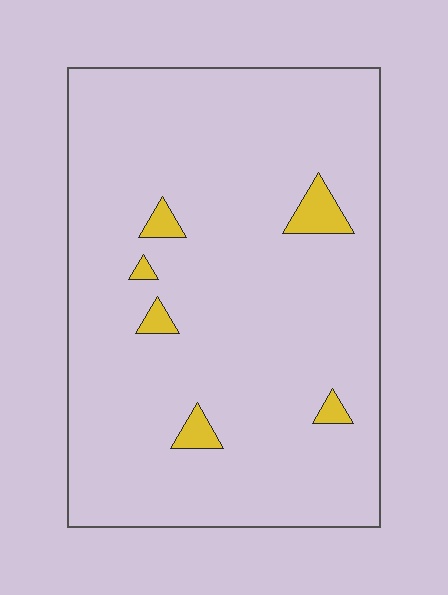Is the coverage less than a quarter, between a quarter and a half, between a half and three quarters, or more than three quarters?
Less than a quarter.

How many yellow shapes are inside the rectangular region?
6.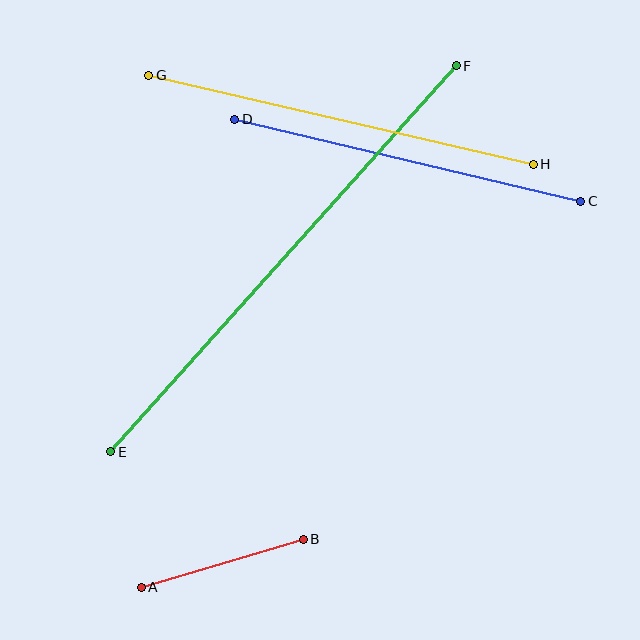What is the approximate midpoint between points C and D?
The midpoint is at approximately (408, 160) pixels.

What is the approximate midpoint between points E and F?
The midpoint is at approximately (283, 259) pixels.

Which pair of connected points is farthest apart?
Points E and F are farthest apart.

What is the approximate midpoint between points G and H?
The midpoint is at approximately (341, 120) pixels.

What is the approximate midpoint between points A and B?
The midpoint is at approximately (222, 563) pixels.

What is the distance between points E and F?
The distance is approximately 518 pixels.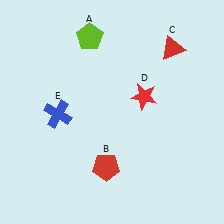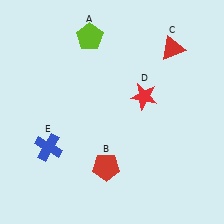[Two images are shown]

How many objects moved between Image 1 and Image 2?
1 object moved between the two images.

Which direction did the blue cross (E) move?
The blue cross (E) moved down.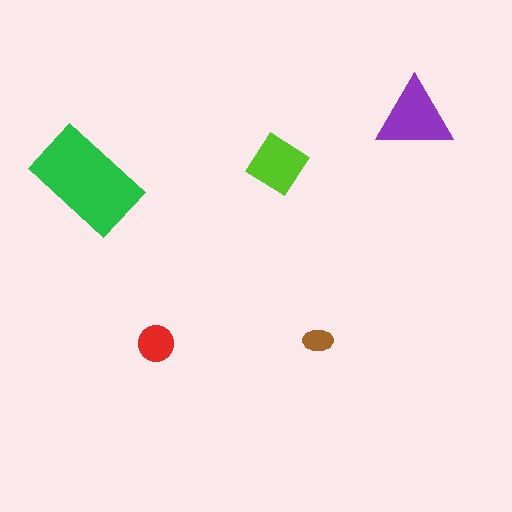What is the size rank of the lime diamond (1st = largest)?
3rd.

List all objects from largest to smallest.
The green rectangle, the purple triangle, the lime diamond, the red circle, the brown ellipse.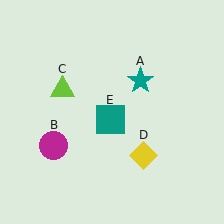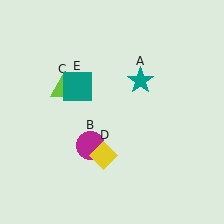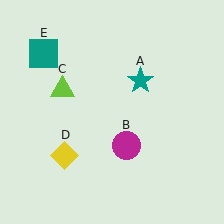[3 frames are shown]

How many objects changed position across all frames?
3 objects changed position: magenta circle (object B), yellow diamond (object D), teal square (object E).